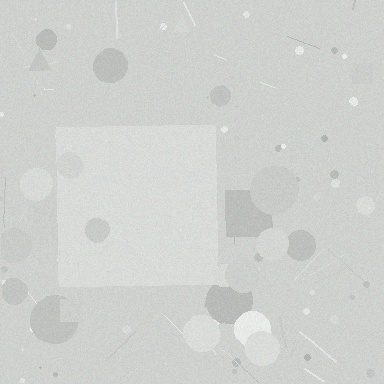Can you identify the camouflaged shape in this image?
The camouflaged shape is a square.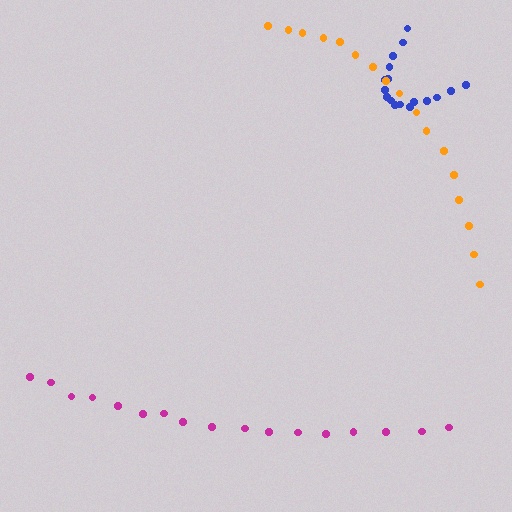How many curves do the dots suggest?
There are 3 distinct paths.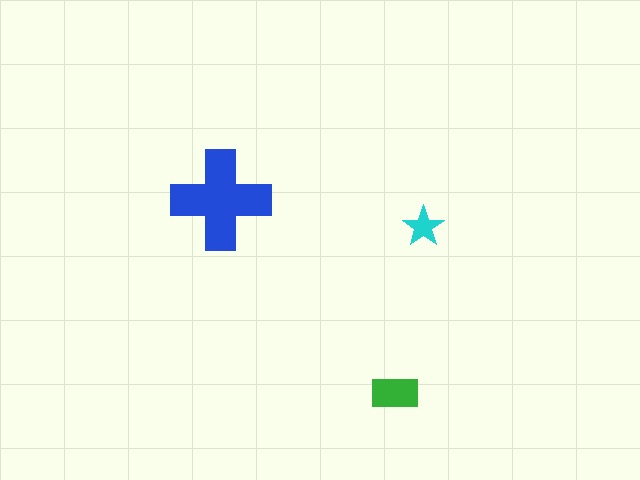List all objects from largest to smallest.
The blue cross, the green rectangle, the cyan star.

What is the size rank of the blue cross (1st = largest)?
1st.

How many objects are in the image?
There are 3 objects in the image.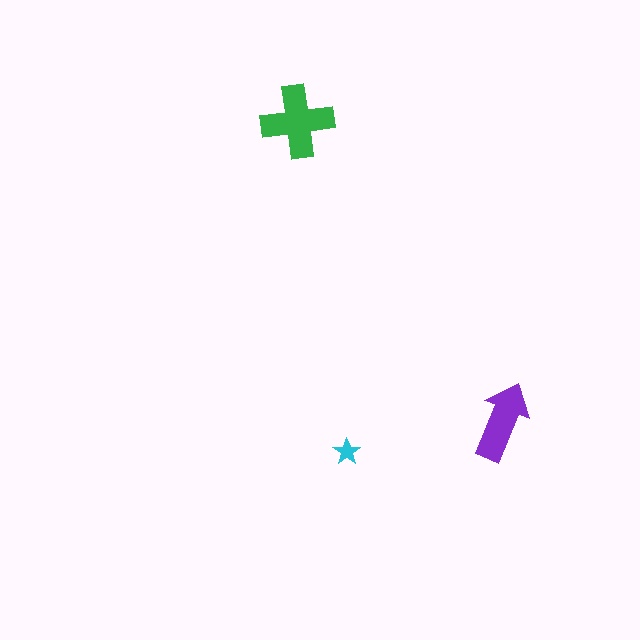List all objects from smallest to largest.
The cyan star, the purple arrow, the green cross.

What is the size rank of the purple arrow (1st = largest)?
2nd.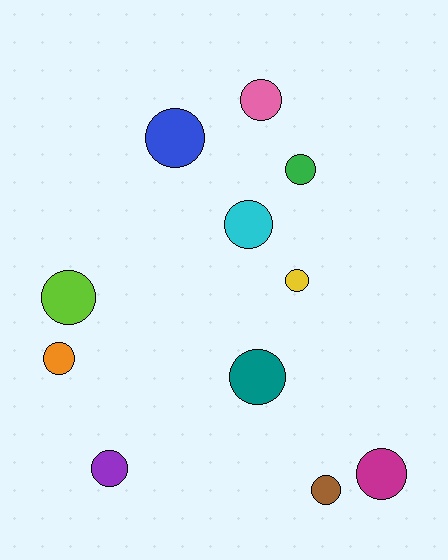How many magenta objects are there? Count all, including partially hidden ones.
There is 1 magenta object.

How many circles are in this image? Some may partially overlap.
There are 11 circles.